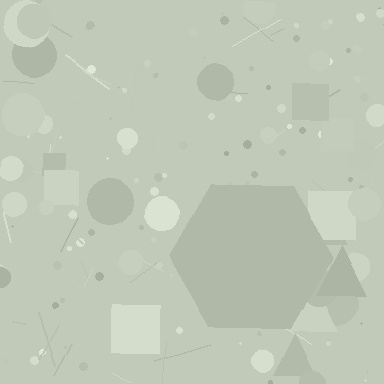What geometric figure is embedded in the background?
A hexagon is embedded in the background.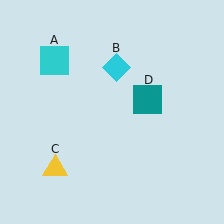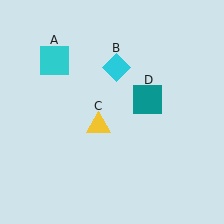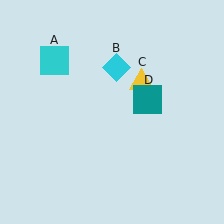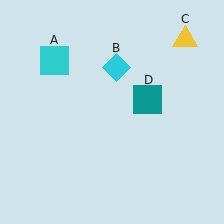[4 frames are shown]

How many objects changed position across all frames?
1 object changed position: yellow triangle (object C).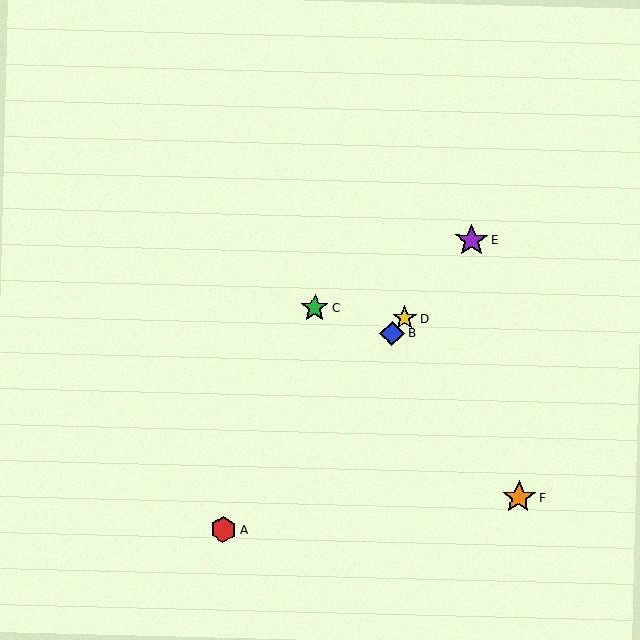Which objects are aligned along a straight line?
Objects A, B, D, E are aligned along a straight line.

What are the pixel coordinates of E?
Object E is at (472, 240).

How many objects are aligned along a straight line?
4 objects (A, B, D, E) are aligned along a straight line.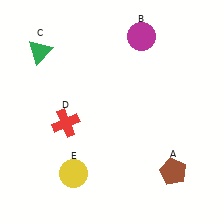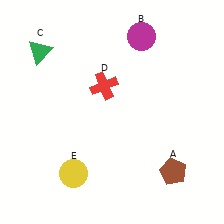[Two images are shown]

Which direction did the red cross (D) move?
The red cross (D) moved right.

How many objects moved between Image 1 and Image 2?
1 object moved between the two images.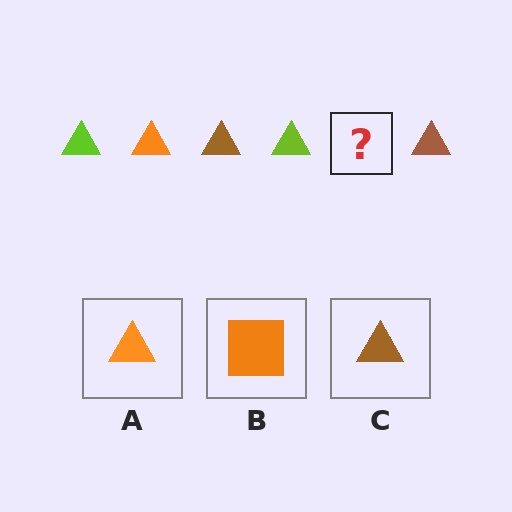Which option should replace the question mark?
Option A.